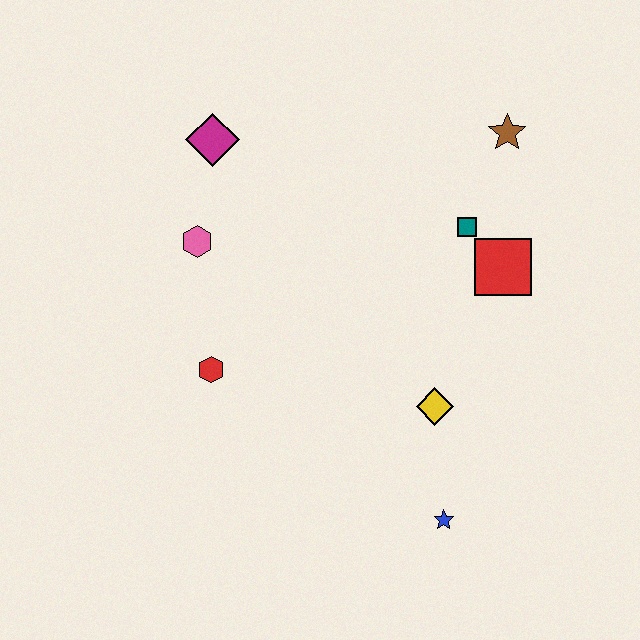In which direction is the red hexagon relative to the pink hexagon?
The red hexagon is below the pink hexagon.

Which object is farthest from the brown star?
The blue star is farthest from the brown star.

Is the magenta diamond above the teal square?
Yes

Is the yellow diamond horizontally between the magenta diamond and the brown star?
Yes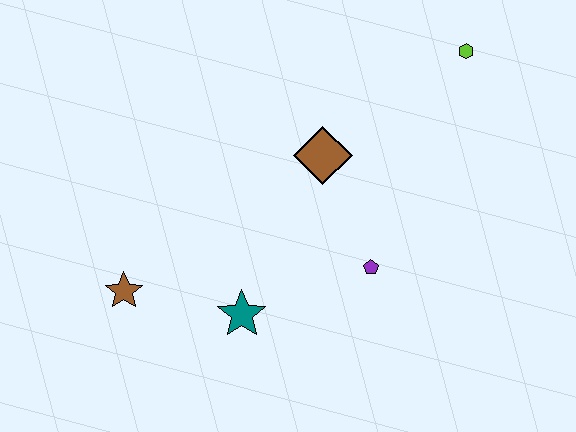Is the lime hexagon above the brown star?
Yes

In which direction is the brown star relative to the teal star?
The brown star is to the left of the teal star.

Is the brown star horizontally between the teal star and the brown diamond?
No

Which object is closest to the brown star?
The teal star is closest to the brown star.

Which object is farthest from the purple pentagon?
The brown star is farthest from the purple pentagon.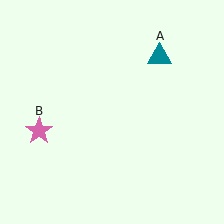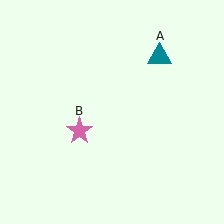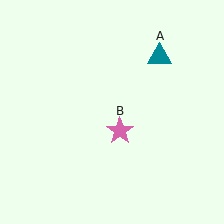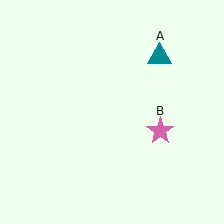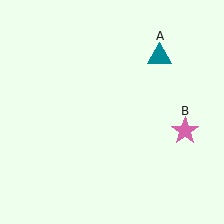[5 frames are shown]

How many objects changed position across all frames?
1 object changed position: pink star (object B).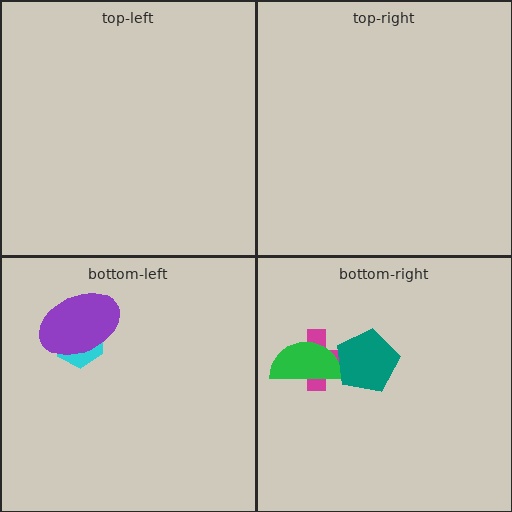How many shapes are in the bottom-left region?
2.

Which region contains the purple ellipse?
The bottom-left region.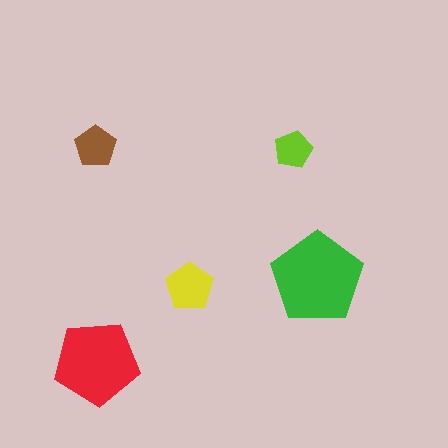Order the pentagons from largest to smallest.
the green one, the red one, the yellow one, the brown one, the lime one.